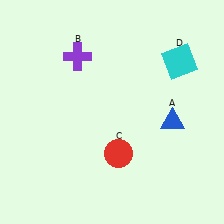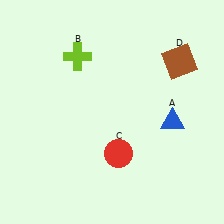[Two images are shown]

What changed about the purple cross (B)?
In Image 1, B is purple. In Image 2, it changed to lime.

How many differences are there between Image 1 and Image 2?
There are 2 differences between the two images.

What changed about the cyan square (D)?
In Image 1, D is cyan. In Image 2, it changed to brown.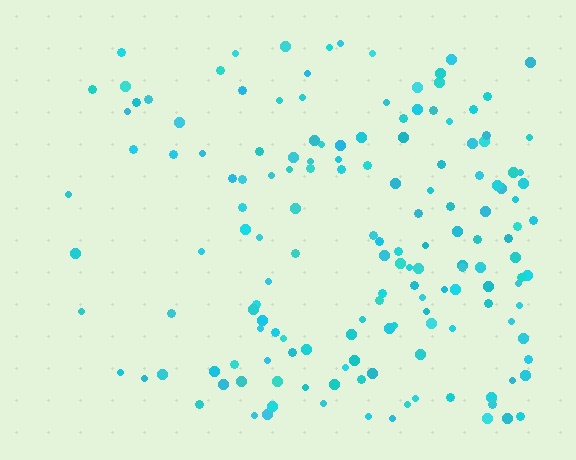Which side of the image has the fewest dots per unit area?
The left.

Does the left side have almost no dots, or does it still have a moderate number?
Still a moderate number, just noticeably fewer than the right.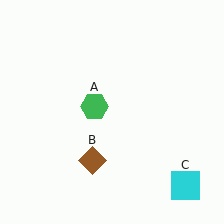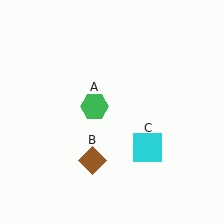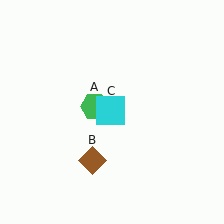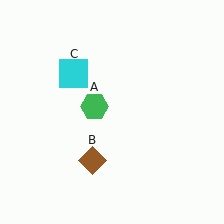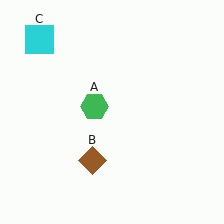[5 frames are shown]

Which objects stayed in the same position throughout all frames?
Green hexagon (object A) and brown diamond (object B) remained stationary.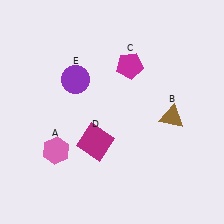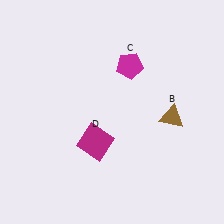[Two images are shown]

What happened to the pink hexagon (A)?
The pink hexagon (A) was removed in Image 2. It was in the bottom-left area of Image 1.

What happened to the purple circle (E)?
The purple circle (E) was removed in Image 2. It was in the top-left area of Image 1.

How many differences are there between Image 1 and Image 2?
There are 2 differences between the two images.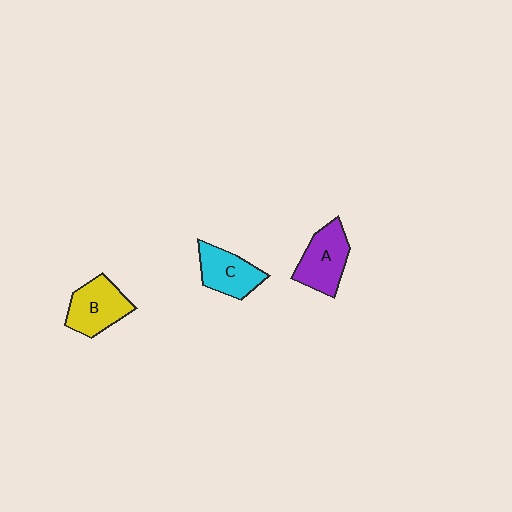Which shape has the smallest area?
Shape C (cyan).